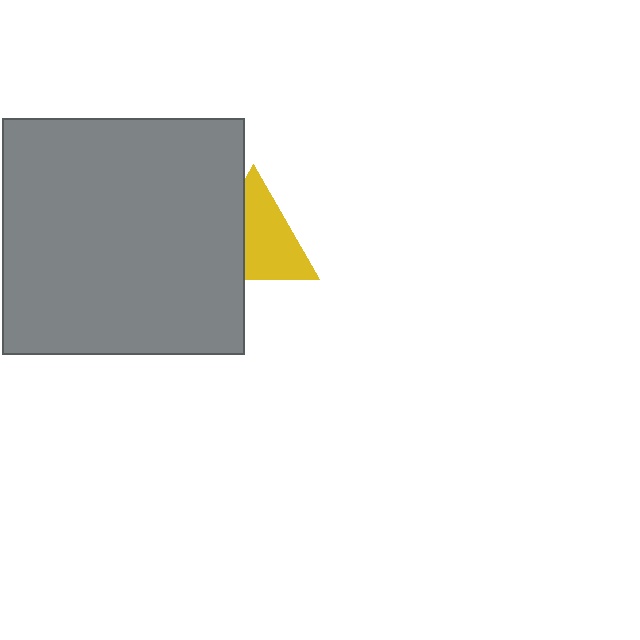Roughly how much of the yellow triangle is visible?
About half of it is visible (roughly 61%).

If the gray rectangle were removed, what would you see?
You would see the complete yellow triangle.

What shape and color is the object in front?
The object in front is a gray rectangle.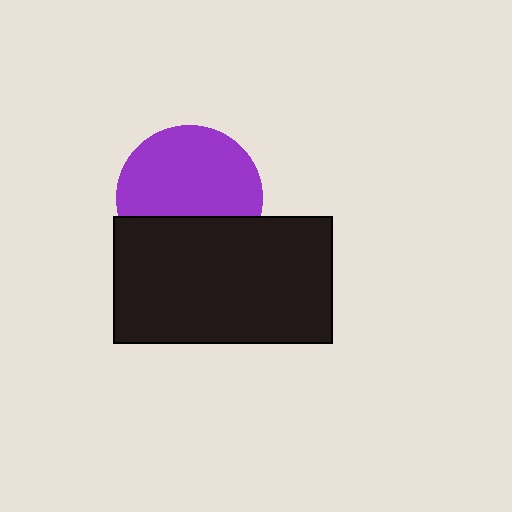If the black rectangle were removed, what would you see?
You would see the complete purple circle.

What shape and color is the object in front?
The object in front is a black rectangle.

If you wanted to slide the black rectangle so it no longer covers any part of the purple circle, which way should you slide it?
Slide it down — that is the most direct way to separate the two shapes.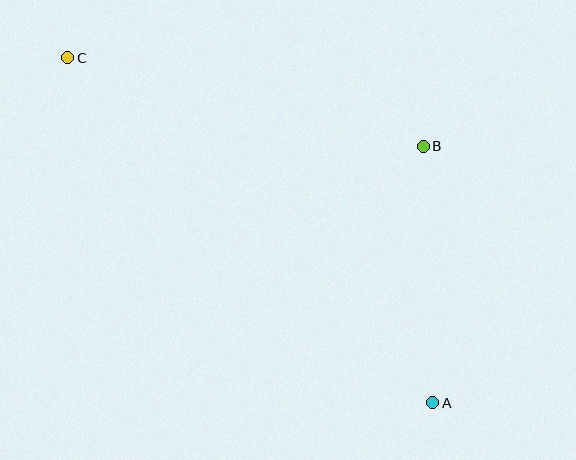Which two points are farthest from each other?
Points A and C are farthest from each other.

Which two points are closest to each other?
Points A and B are closest to each other.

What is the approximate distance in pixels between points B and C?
The distance between B and C is approximately 366 pixels.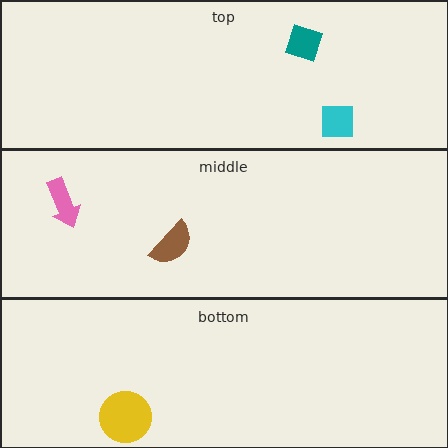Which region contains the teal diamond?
The top region.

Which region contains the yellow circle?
The bottom region.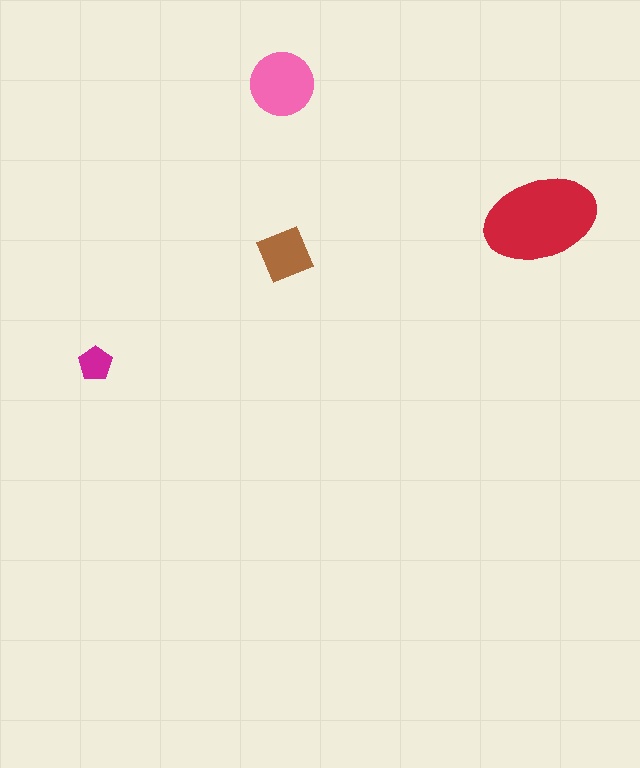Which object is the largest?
The red ellipse.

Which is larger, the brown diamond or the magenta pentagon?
The brown diamond.